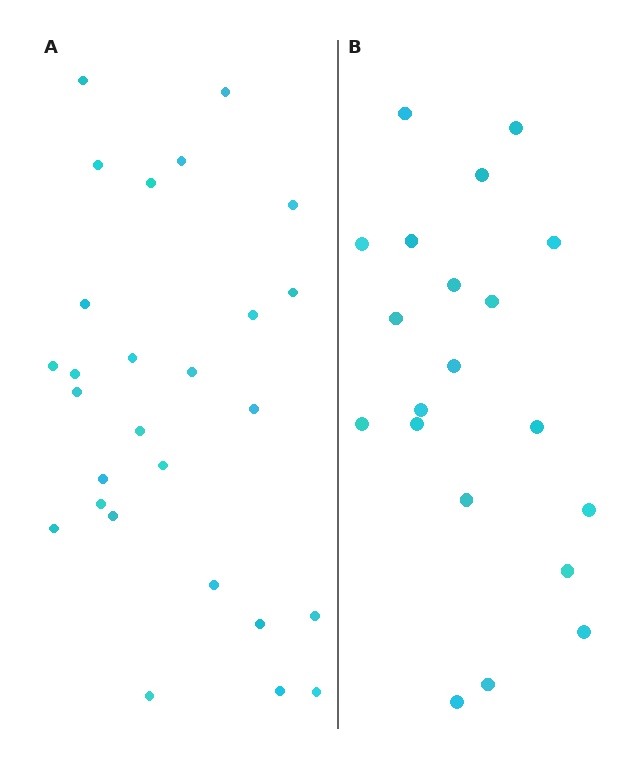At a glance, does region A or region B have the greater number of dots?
Region A (the left region) has more dots.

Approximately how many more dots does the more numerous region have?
Region A has roughly 8 or so more dots than region B.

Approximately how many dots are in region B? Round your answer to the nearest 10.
About 20 dots.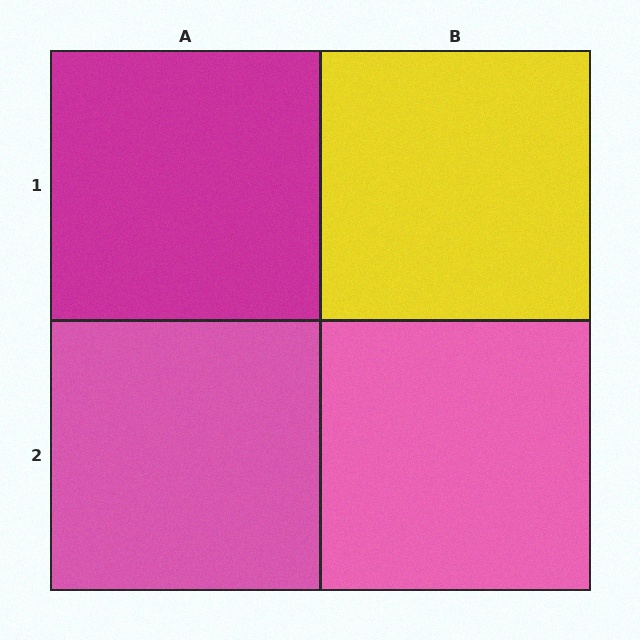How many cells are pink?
2 cells are pink.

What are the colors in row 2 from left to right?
Pink, pink.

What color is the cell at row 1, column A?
Magenta.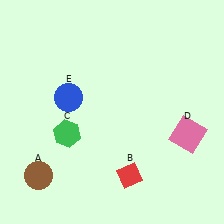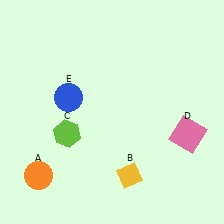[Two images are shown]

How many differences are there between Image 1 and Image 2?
There are 3 differences between the two images.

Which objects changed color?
A changed from brown to orange. B changed from red to yellow. C changed from green to lime.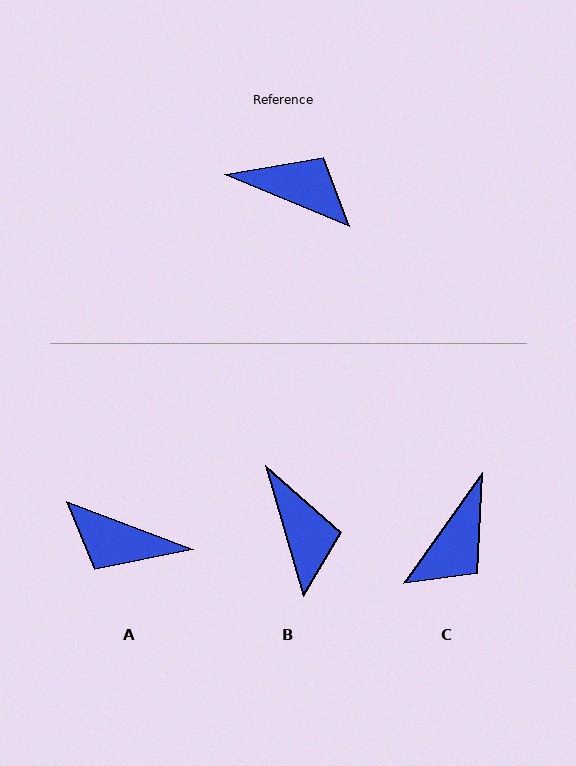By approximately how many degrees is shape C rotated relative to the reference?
Approximately 103 degrees clockwise.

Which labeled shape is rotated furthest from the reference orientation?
A, about 178 degrees away.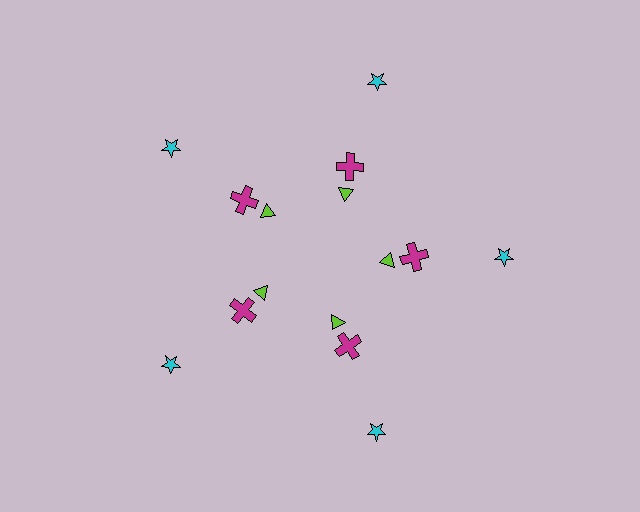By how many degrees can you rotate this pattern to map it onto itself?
The pattern maps onto itself every 72 degrees of rotation.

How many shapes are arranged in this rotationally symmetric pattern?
There are 15 shapes, arranged in 5 groups of 3.